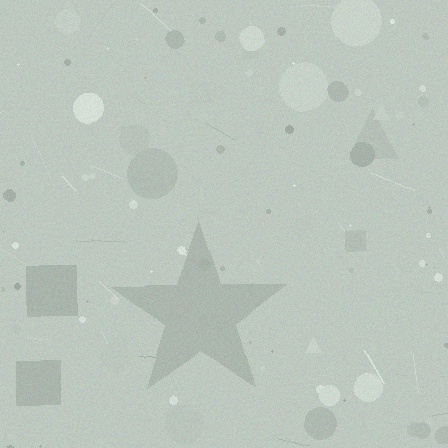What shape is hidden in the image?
A star is hidden in the image.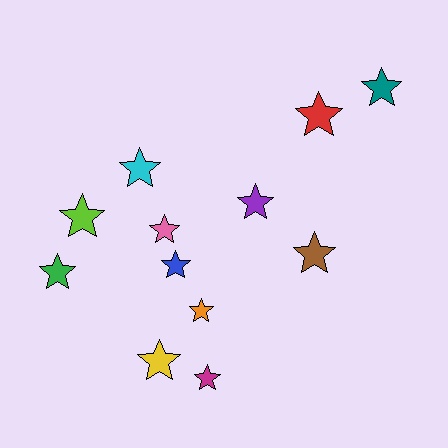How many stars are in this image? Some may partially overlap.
There are 12 stars.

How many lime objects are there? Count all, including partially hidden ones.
There is 1 lime object.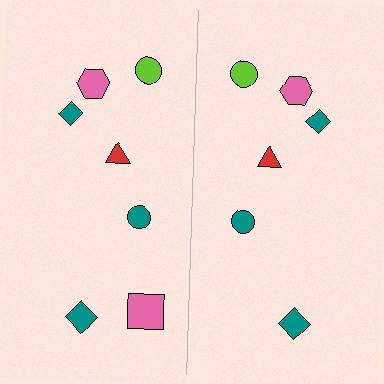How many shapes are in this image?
There are 13 shapes in this image.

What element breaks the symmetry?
A pink square is missing from the right side.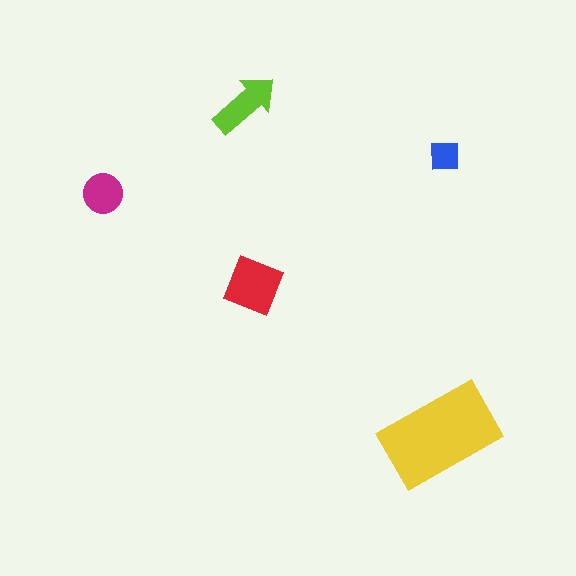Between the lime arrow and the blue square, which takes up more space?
The lime arrow.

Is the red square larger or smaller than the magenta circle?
Larger.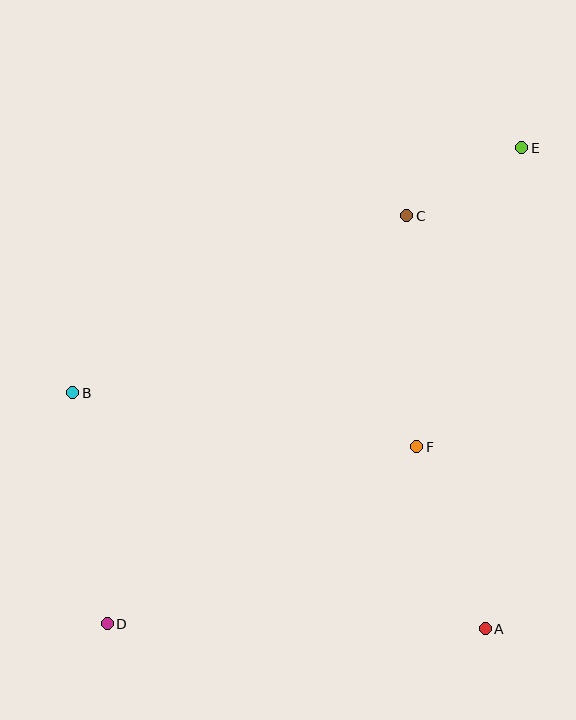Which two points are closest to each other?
Points C and E are closest to each other.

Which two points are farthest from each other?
Points D and E are farthest from each other.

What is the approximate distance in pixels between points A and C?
The distance between A and C is approximately 421 pixels.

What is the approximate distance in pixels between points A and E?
The distance between A and E is approximately 483 pixels.